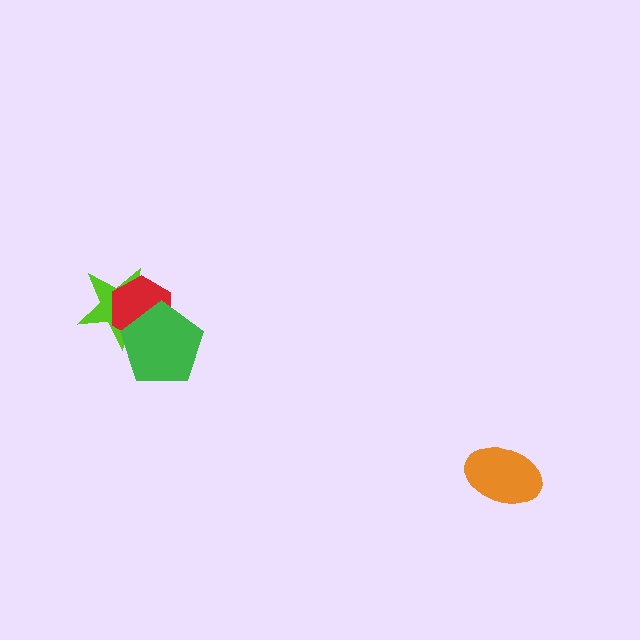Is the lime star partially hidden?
Yes, it is partially covered by another shape.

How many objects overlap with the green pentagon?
2 objects overlap with the green pentagon.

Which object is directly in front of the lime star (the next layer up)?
The red hexagon is directly in front of the lime star.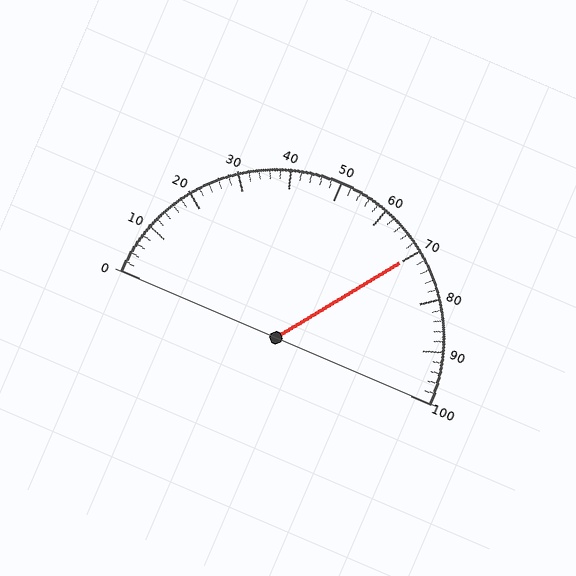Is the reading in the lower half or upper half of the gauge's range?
The reading is in the upper half of the range (0 to 100).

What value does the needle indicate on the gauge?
The needle indicates approximately 70.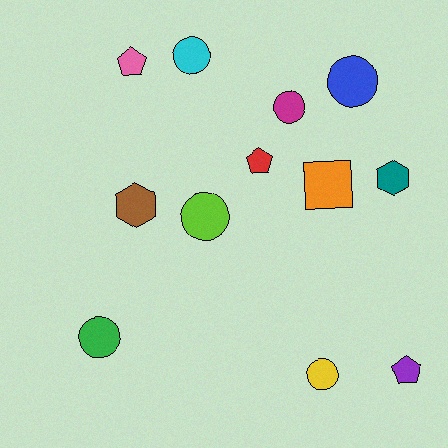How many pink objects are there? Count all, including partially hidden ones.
There is 1 pink object.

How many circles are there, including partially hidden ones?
There are 6 circles.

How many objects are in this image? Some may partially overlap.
There are 12 objects.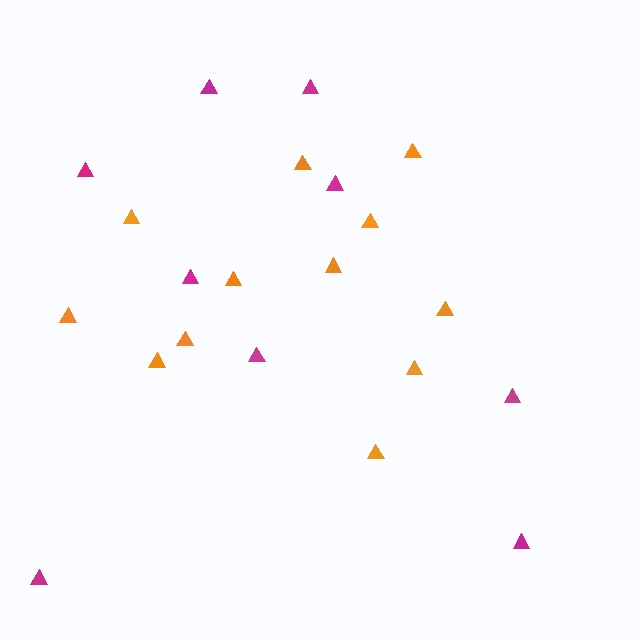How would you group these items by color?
There are 2 groups: one group of magenta triangles (9) and one group of orange triangles (12).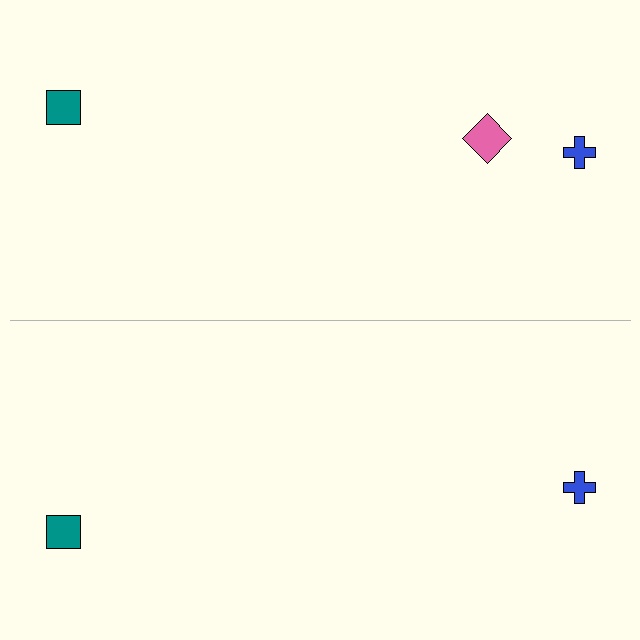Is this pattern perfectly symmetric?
No, the pattern is not perfectly symmetric. A pink diamond is missing from the bottom side.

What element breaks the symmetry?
A pink diamond is missing from the bottom side.